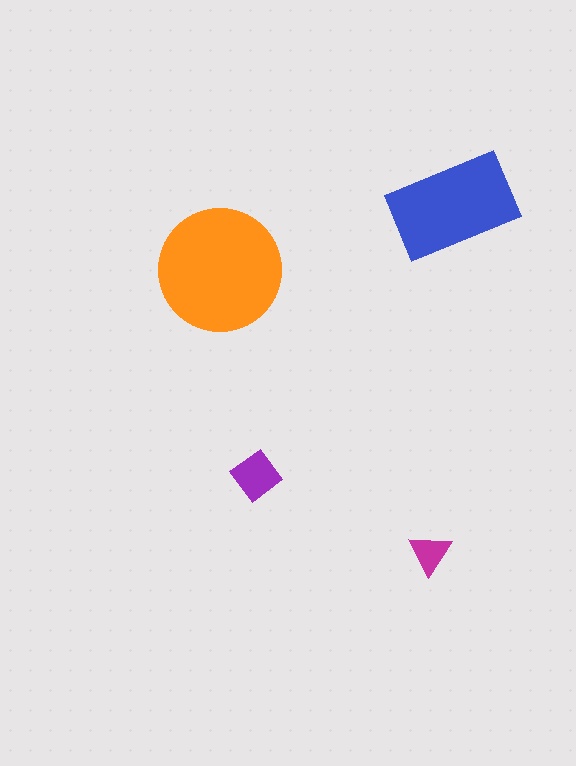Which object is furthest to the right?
The blue rectangle is rightmost.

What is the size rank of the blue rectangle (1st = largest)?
2nd.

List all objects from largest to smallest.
The orange circle, the blue rectangle, the purple diamond, the magenta triangle.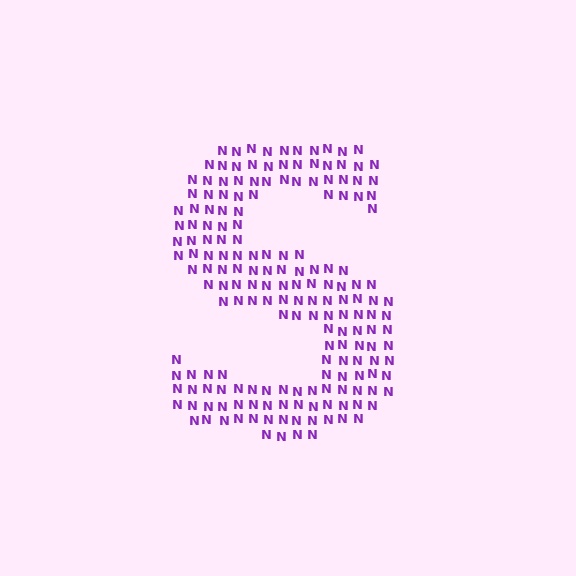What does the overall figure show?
The overall figure shows the letter S.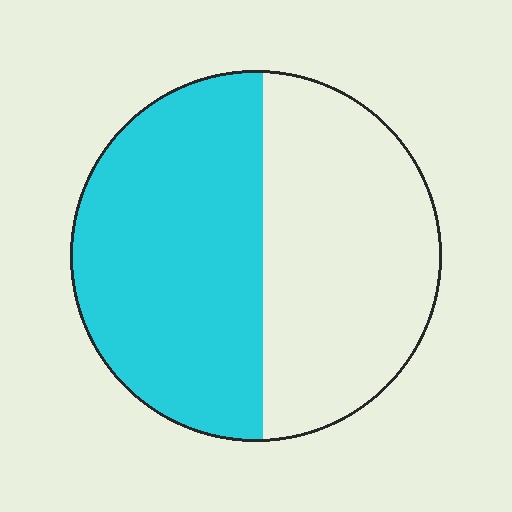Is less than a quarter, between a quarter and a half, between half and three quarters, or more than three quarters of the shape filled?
Between half and three quarters.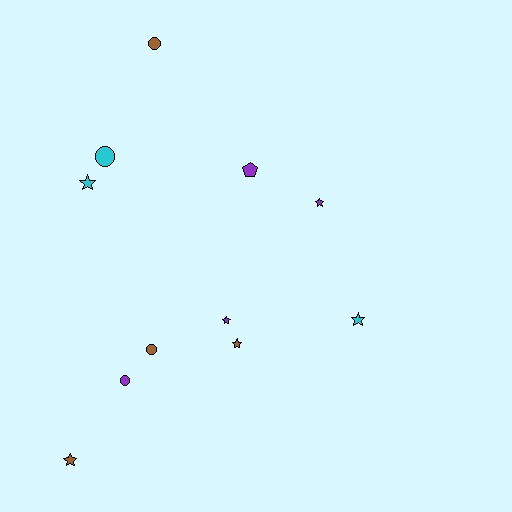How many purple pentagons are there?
There is 1 purple pentagon.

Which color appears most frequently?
Brown, with 4 objects.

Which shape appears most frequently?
Star, with 6 objects.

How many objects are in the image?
There are 11 objects.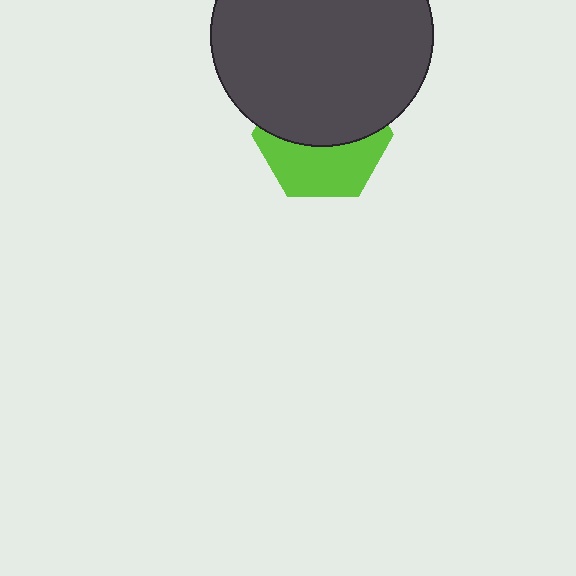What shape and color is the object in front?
The object in front is a dark gray circle.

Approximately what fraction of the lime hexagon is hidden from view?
Roughly 55% of the lime hexagon is hidden behind the dark gray circle.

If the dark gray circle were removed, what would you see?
You would see the complete lime hexagon.